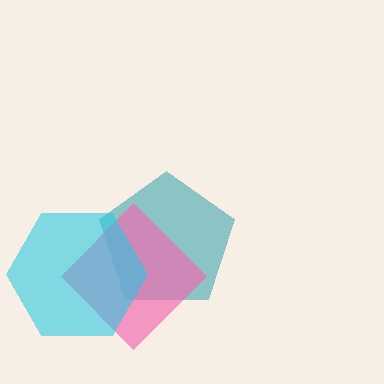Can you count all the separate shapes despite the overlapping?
Yes, there are 3 separate shapes.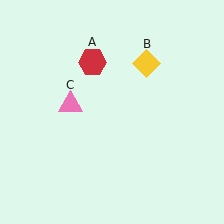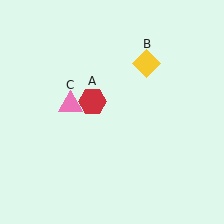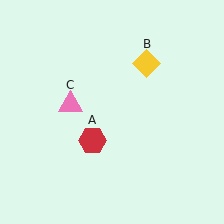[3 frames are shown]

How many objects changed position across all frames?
1 object changed position: red hexagon (object A).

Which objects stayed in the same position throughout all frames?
Yellow diamond (object B) and pink triangle (object C) remained stationary.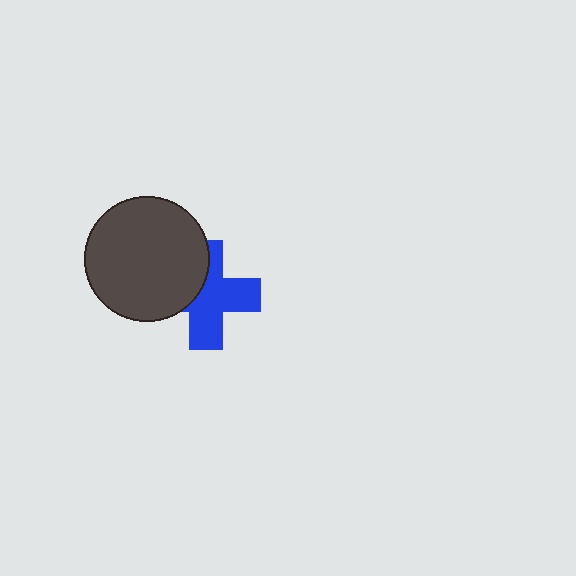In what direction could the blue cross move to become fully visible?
The blue cross could move right. That would shift it out from behind the dark gray circle entirely.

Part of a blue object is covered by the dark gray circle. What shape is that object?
It is a cross.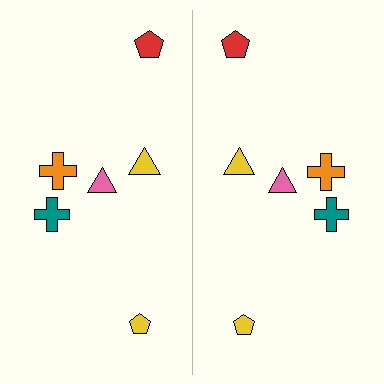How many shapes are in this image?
There are 12 shapes in this image.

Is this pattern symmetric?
Yes, this pattern has bilateral (reflection) symmetry.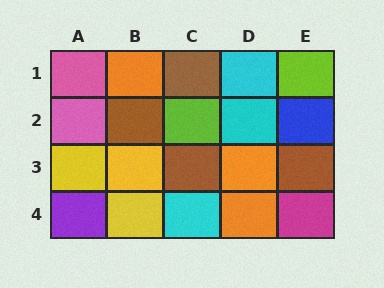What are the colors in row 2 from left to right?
Pink, brown, lime, cyan, blue.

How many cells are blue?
1 cell is blue.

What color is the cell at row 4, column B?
Yellow.